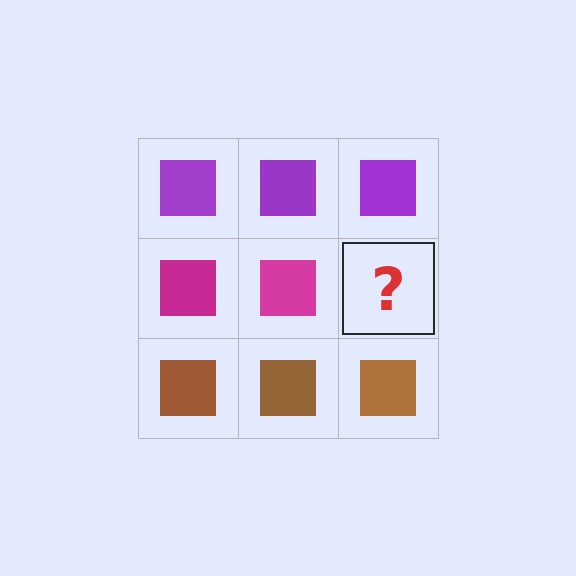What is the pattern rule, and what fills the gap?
The rule is that each row has a consistent color. The gap should be filled with a magenta square.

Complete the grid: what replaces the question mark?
The question mark should be replaced with a magenta square.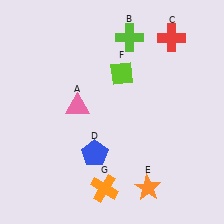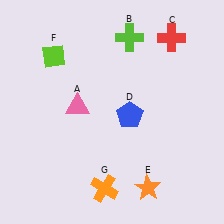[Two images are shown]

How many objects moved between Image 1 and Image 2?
2 objects moved between the two images.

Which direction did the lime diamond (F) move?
The lime diamond (F) moved left.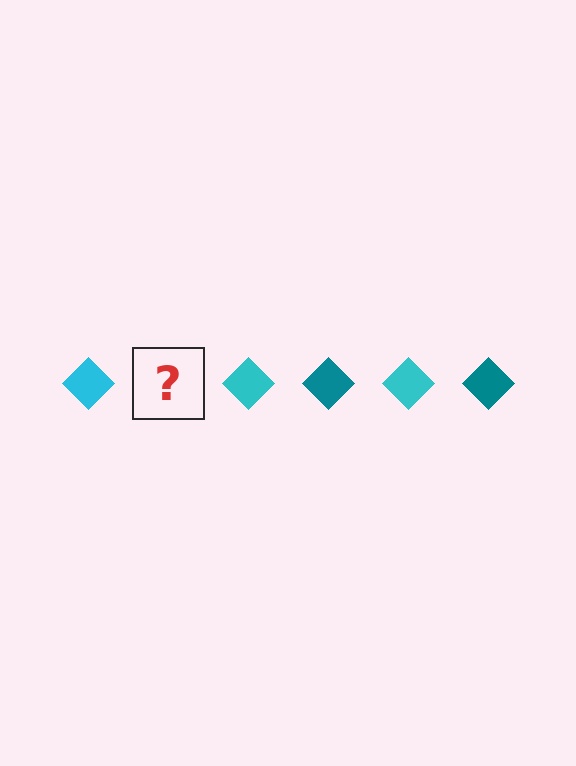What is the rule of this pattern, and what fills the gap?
The rule is that the pattern cycles through cyan, teal diamonds. The gap should be filled with a teal diamond.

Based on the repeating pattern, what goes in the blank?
The blank should be a teal diamond.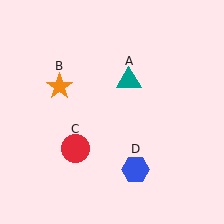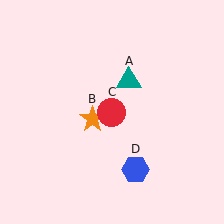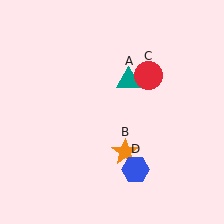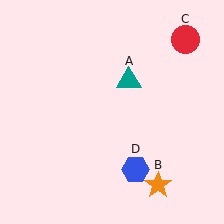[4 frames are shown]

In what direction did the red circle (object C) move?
The red circle (object C) moved up and to the right.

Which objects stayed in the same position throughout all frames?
Teal triangle (object A) and blue hexagon (object D) remained stationary.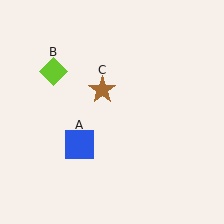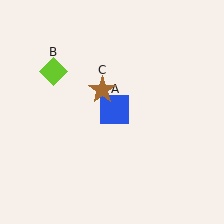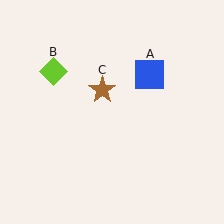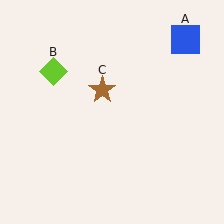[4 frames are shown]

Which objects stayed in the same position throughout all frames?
Lime diamond (object B) and brown star (object C) remained stationary.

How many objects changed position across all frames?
1 object changed position: blue square (object A).